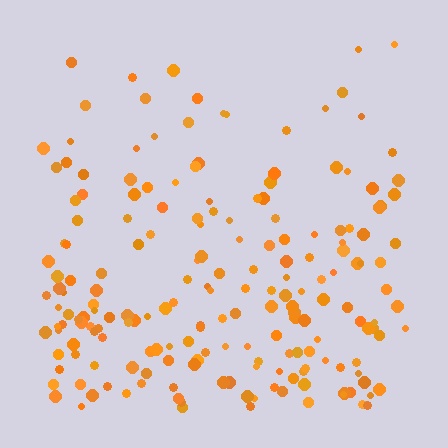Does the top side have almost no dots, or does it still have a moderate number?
Still a moderate number, just noticeably fewer than the bottom.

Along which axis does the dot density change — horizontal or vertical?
Vertical.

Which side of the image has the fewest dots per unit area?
The top.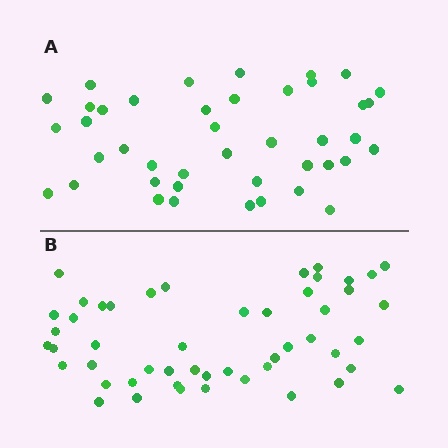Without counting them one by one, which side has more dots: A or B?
Region B (the bottom region) has more dots.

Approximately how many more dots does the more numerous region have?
Region B has roughly 8 or so more dots than region A.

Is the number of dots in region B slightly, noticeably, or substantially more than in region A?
Region B has only slightly more — the two regions are fairly close. The ratio is roughly 1.2 to 1.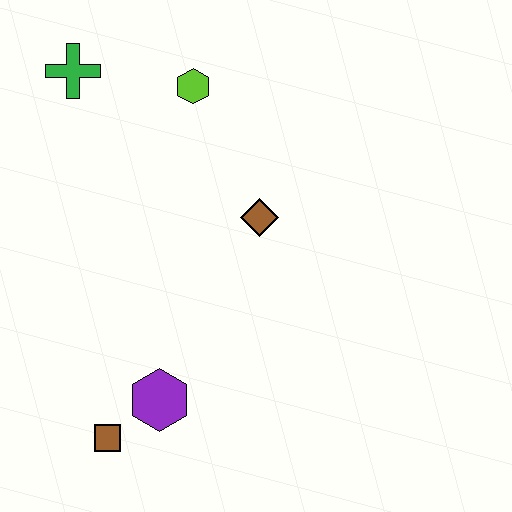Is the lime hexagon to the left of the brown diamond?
Yes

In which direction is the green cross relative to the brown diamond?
The green cross is to the left of the brown diamond.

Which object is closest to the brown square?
The purple hexagon is closest to the brown square.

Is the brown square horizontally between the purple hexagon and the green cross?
Yes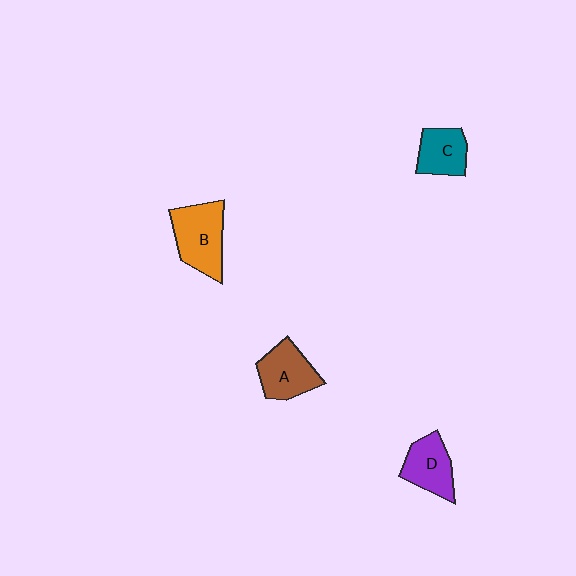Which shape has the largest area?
Shape B (orange).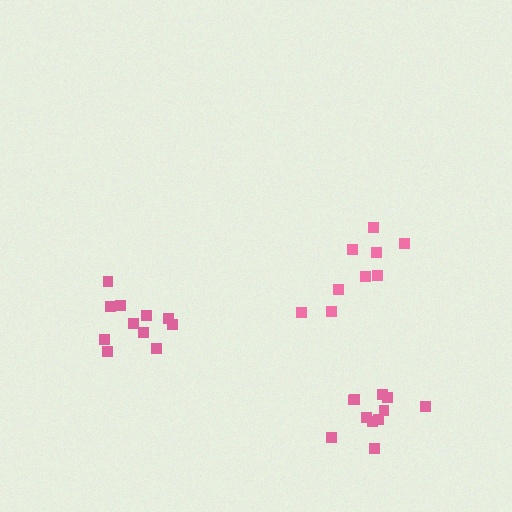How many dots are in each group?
Group 1: 11 dots, Group 2: 9 dots, Group 3: 11 dots (31 total).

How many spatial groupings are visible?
There are 3 spatial groupings.